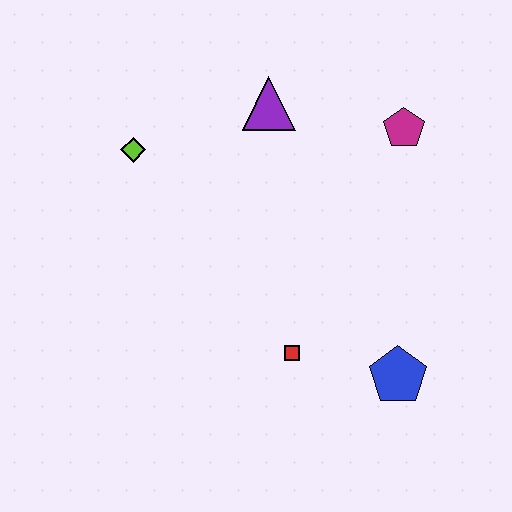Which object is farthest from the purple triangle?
The blue pentagon is farthest from the purple triangle.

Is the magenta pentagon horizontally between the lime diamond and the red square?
No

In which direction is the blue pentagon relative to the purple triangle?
The blue pentagon is below the purple triangle.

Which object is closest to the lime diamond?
The purple triangle is closest to the lime diamond.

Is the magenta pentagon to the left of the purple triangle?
No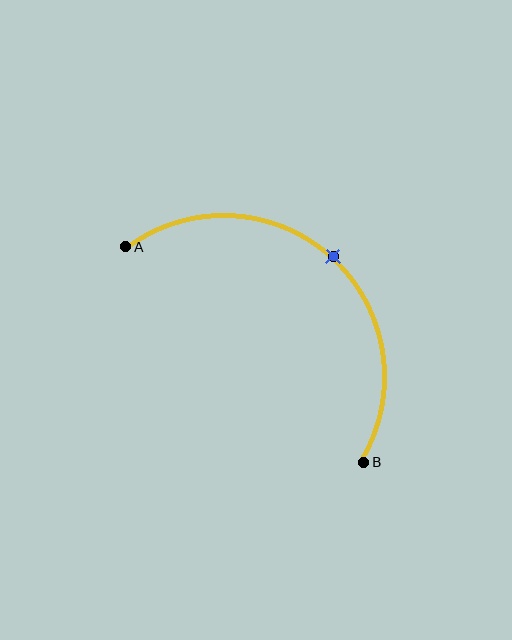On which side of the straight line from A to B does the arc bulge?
The arc bulges above and to the right of the straight line connecting A and B.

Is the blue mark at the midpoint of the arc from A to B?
Yes. The blue mark lies on the arc at equal arc-length from both A and B — it is the arc midpoint.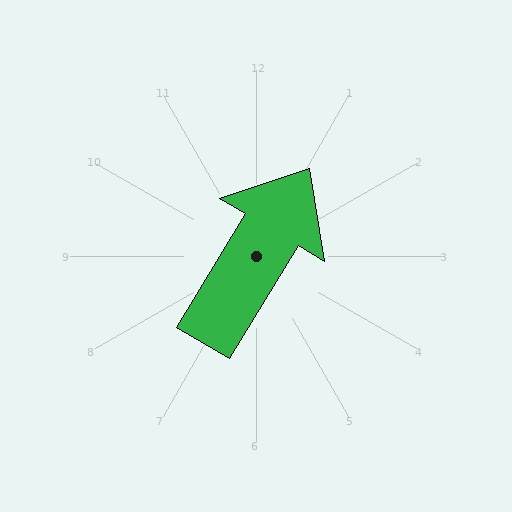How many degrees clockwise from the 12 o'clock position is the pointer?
Approximately 31 degrees.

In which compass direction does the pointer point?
Northeast.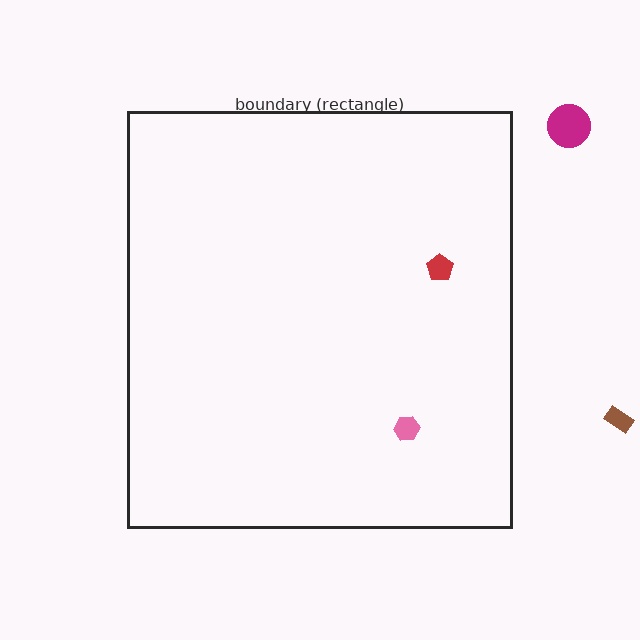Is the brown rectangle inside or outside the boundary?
Outside.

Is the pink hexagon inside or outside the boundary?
Inside.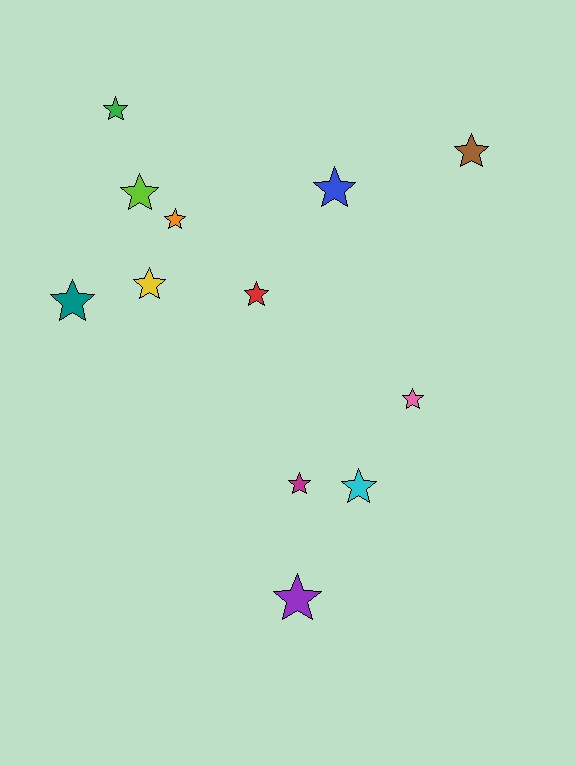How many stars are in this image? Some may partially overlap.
There are 12 stars.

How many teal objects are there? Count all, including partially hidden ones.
There is 1 teal object.